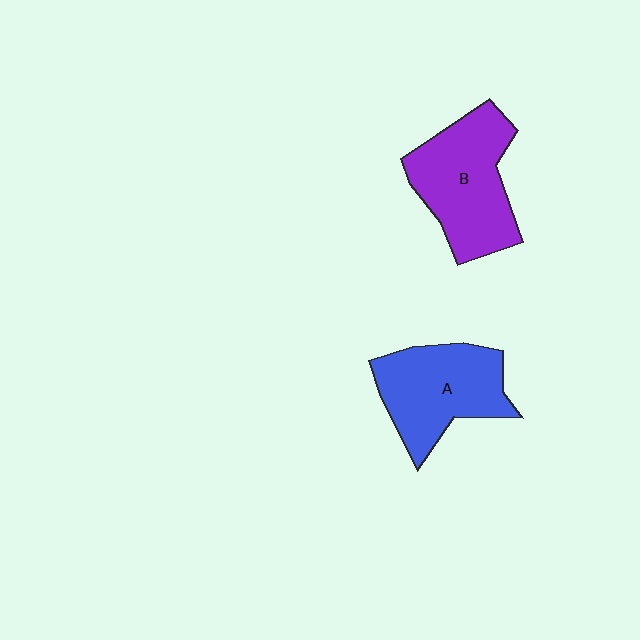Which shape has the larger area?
Shape B (purple).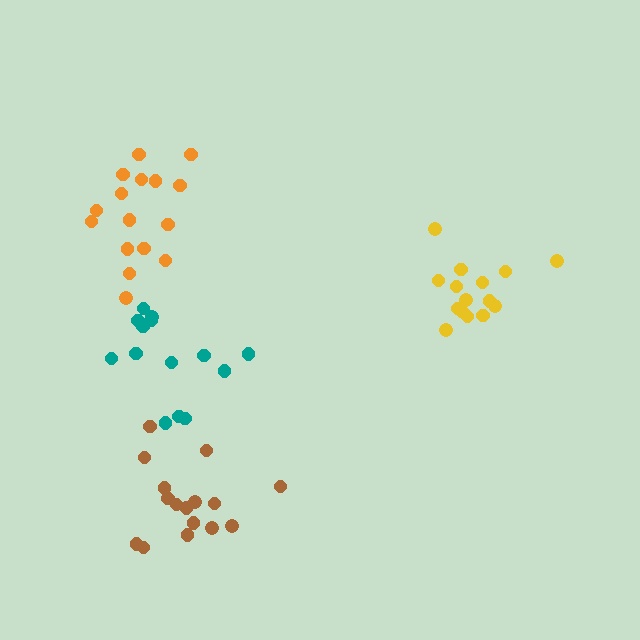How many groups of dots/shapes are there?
There are 4 groups.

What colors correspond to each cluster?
The clusters are colored: yellow, brown, teal, orange.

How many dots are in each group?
Group 1: 15 dots, Group 2: 16 dots, Group 3: 14 dots, Group 4: 16 dots (61 total).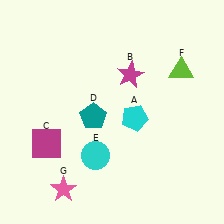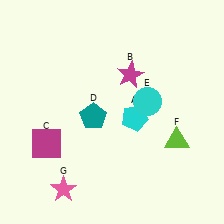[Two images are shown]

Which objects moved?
The objects that moved are: the cyan circle (E), the lime triangle (F).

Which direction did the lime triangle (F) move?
The lime triangle (F) moved down.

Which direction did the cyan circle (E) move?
The cyan circle (E) moved up.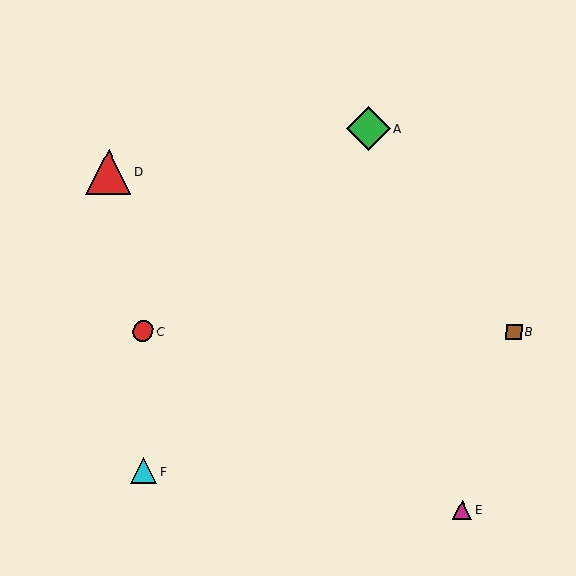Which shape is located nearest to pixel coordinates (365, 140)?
The green diamond (labeled A) at (368, 129) is nearest to that location.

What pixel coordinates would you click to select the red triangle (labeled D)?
Click at (108, 172) to select the red triangle D.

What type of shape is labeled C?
Shape C is a red circle.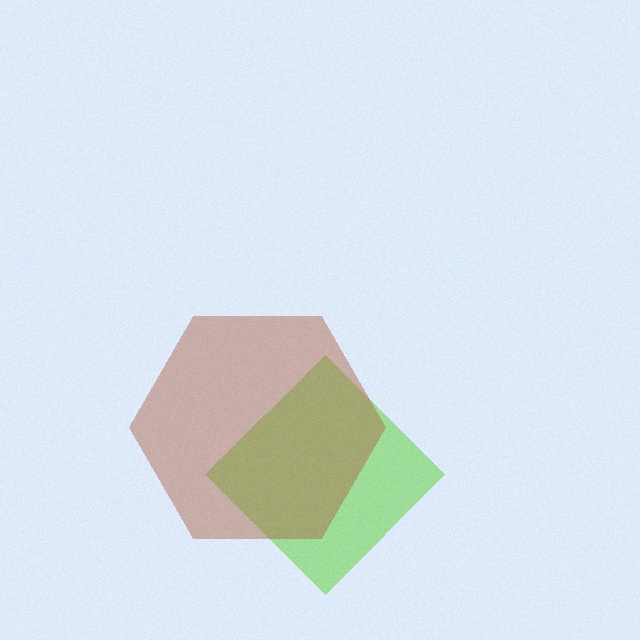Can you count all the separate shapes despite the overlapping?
Yes, there are 2 separate shapes.